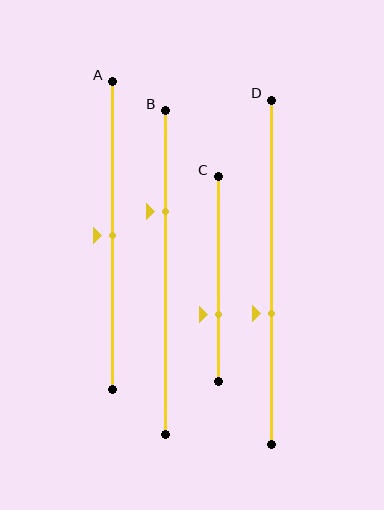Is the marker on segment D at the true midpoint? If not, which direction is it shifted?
No, the marker on segment D is shifted downward by about 12% of the segment length.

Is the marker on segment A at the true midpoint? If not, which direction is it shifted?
Yes, the marker on segment A is at the true midpoint.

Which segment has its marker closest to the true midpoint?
Segment A has its marker closest to the true midpoint.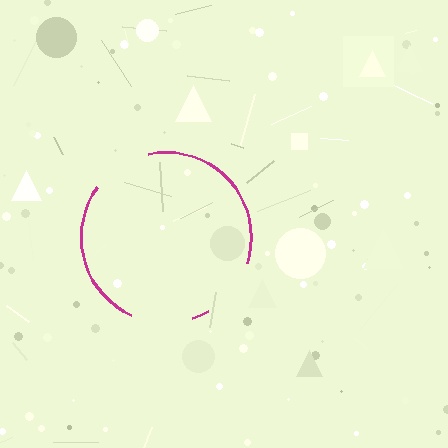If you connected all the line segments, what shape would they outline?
They would outline a circle.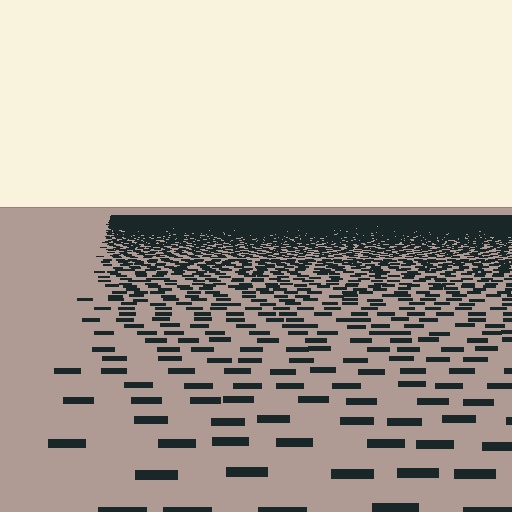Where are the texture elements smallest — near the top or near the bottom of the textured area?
Near the top.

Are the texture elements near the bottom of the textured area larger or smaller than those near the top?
Larger. Near the bottom, elements are closer to the viewer and appear at a bigger on-screen size.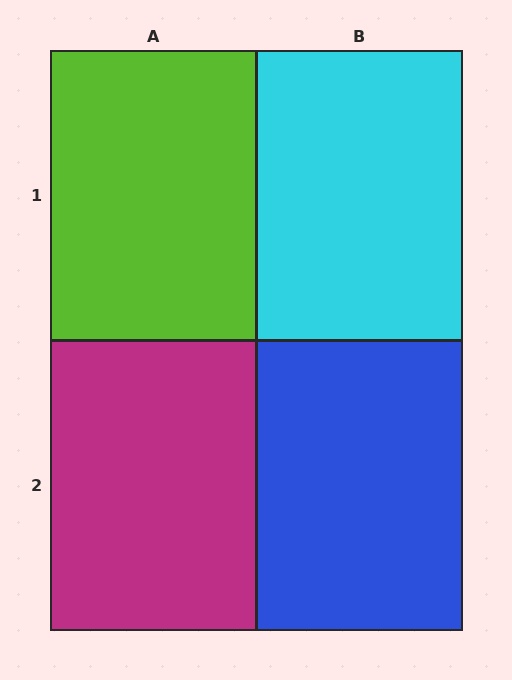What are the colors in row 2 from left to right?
Magenta, blue.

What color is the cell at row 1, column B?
Cyan.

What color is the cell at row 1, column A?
Lime.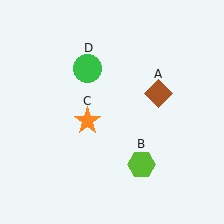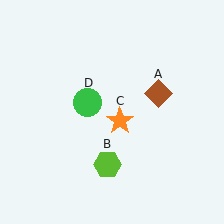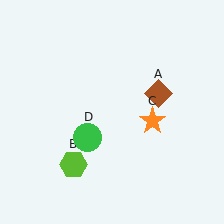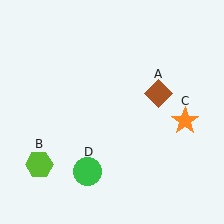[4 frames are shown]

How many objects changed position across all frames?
3 objects changed position: lime hexagon (object B), orange star (object C), green circle (object D).